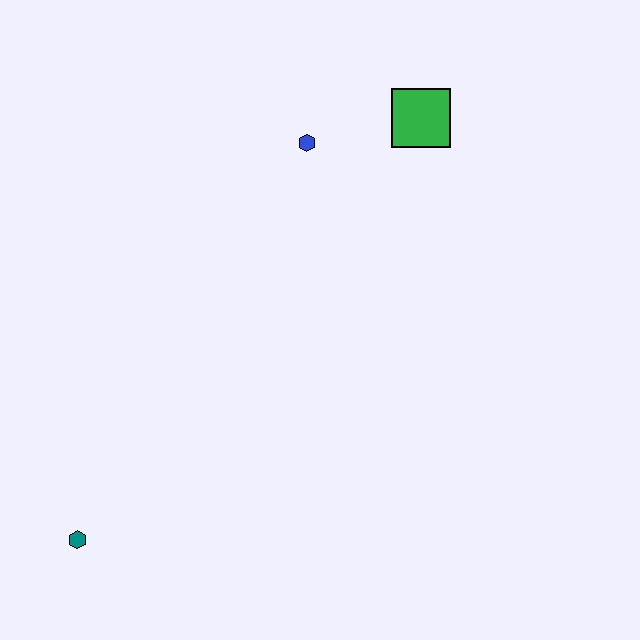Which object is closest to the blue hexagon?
The green square is closest to the blue hexagon.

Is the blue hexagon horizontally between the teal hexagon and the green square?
Yes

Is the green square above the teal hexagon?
Yes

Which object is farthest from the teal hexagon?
The green square is farthest from the teal hexagon.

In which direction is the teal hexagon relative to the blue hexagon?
The teal hexagon is below the blue hexagon.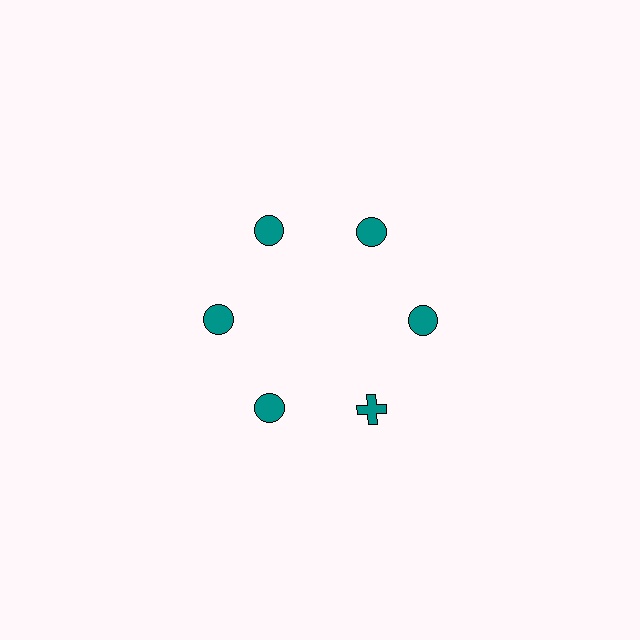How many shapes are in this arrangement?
There are 6 shapes arranged in a ring pattern.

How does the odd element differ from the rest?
It has a different shape: cross instead of circle.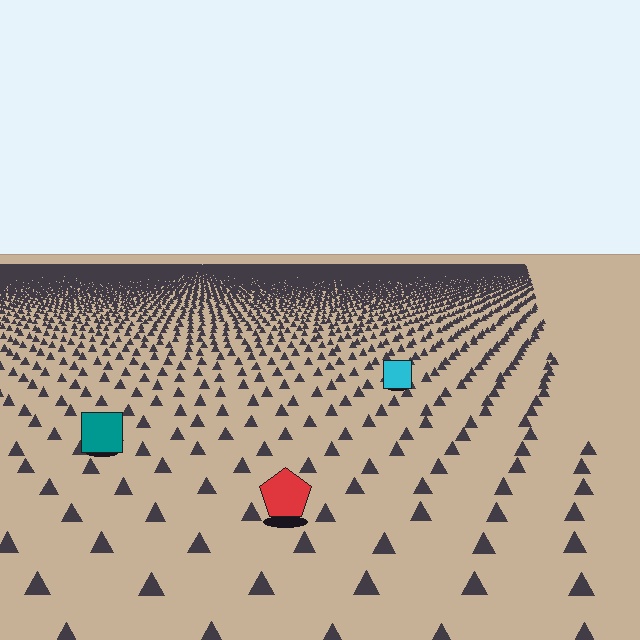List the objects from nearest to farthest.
From nearest to farthest: the red pentagon, the teal square, the cyan square.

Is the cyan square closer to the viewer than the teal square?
No. The teal square is closer — you can tell from the texture gradient: the ground texture is coarser near it.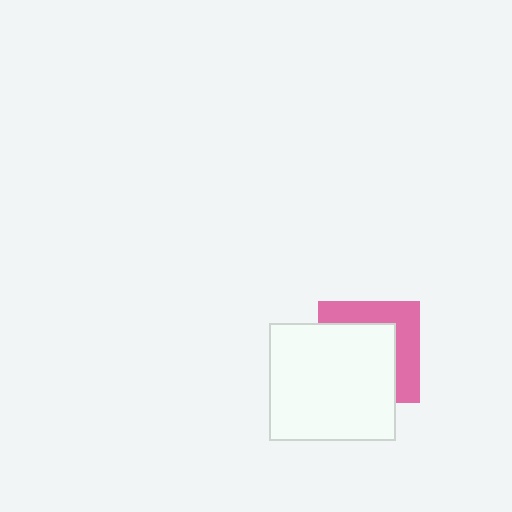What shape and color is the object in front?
The object in front is a white rectangle.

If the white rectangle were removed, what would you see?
You would see the complete pink square.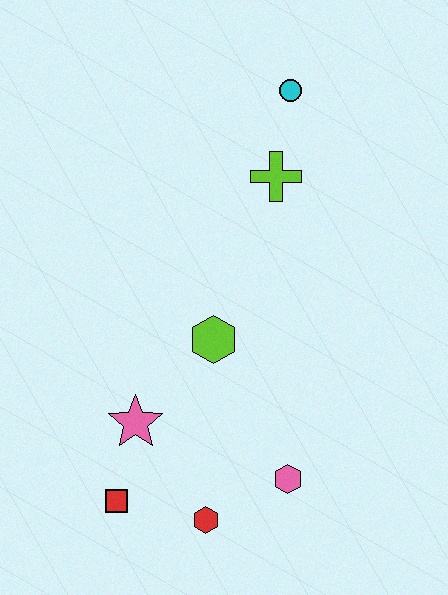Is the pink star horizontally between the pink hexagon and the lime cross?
No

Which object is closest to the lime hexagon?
The pink star is closest to the lime hexagon.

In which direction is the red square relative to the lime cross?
The red square is below the lime cross.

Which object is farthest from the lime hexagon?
The cyan circle is farthest from the lime hexagon.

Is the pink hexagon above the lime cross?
No